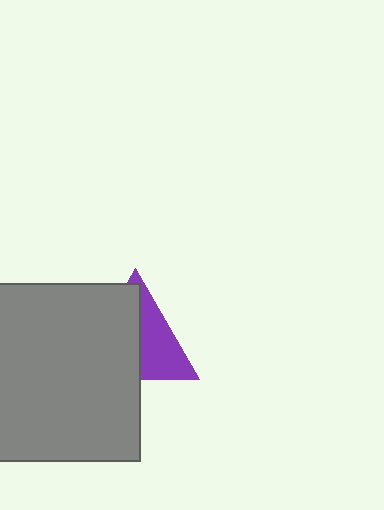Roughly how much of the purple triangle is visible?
A small part of it is visible (roughly 43%).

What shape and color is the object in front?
The object in front is a gray square.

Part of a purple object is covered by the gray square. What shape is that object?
It is a triangle.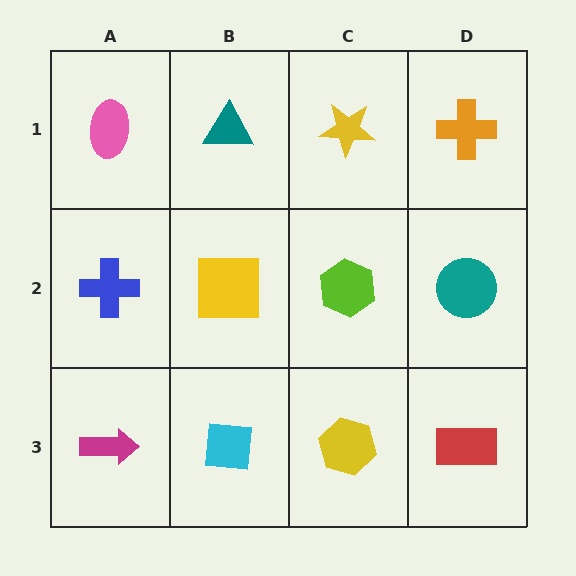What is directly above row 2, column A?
A pink ellipse.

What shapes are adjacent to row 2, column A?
A pink ellipse (row 1, column A), a magenta arrow (row 3, column A), a yellow square (row 2, column B).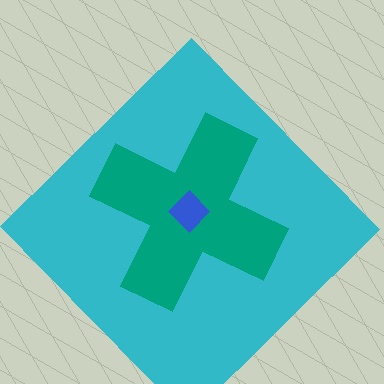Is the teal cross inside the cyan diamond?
Yes.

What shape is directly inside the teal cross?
The blue diamond.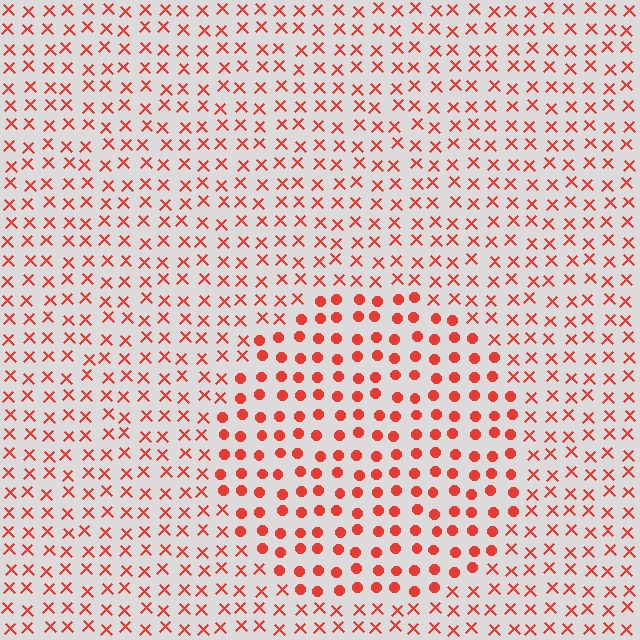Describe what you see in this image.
The image is filled with small red elements arranged in a uniform grid. A circle-shaped region contains circles, while the surrounding area contains X marks. The boundary is defined purely by the change in element shape.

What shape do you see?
I see a circle.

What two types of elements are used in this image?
The image uses circles inside the circle region and X marks outside it.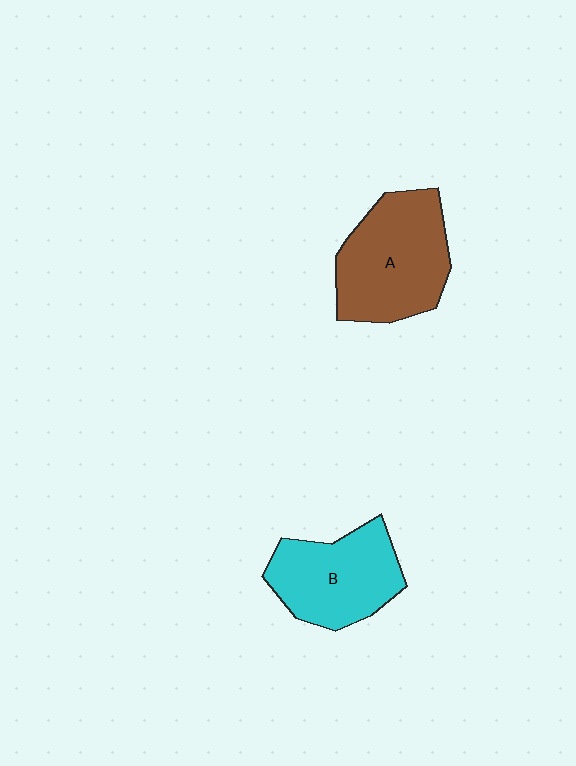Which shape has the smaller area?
Shape B (cyan).